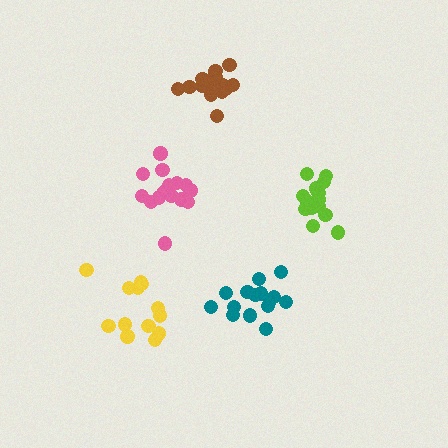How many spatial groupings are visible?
There are 5 spatial groupings.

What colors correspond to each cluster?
The clusters are colored: teal, lime, brown, pink, yellow.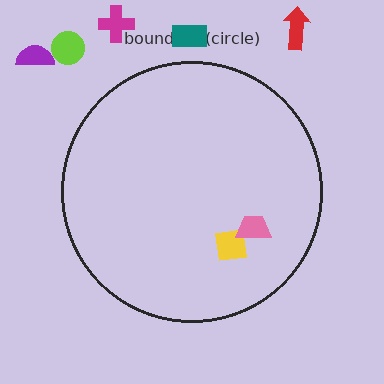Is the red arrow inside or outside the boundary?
Outside.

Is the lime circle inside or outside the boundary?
Outside.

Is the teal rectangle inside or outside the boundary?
Outside.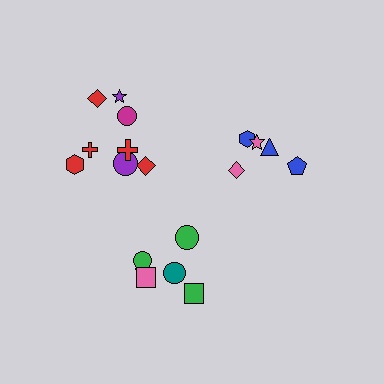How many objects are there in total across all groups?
There are 19 objects.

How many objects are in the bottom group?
There are 6 objects.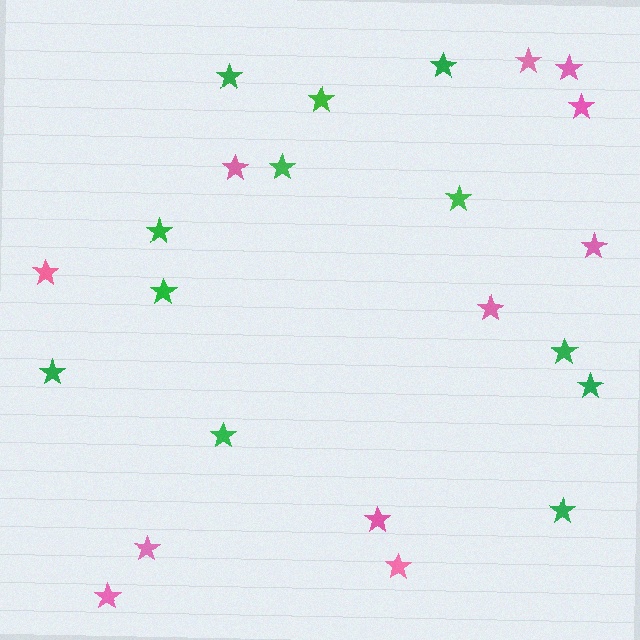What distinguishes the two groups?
There are 2 groups: one group of green stars (12) and one group of pink stars (11).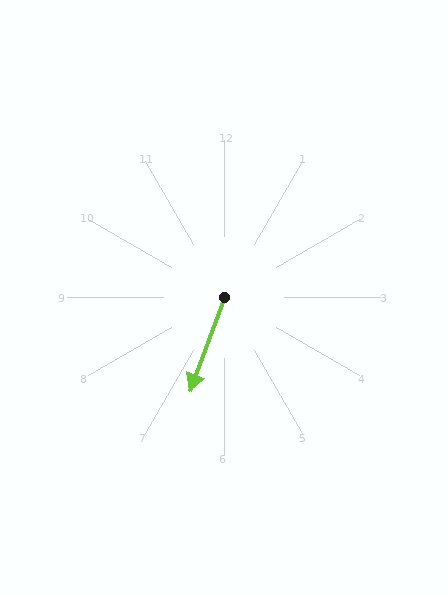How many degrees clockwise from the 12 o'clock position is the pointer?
Approximately 200 degrees.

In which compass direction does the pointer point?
South.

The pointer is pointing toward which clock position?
Roughly 7 o'clock.